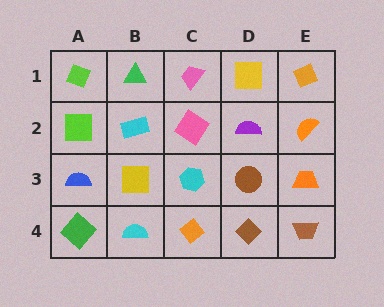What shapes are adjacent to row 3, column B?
A cyan rectangle (row 2, column B), a cyan semicircle (row 4, column B), a blue semicircle (row 3, column A), a cyan hexagon (row 3, column C).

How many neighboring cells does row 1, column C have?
3.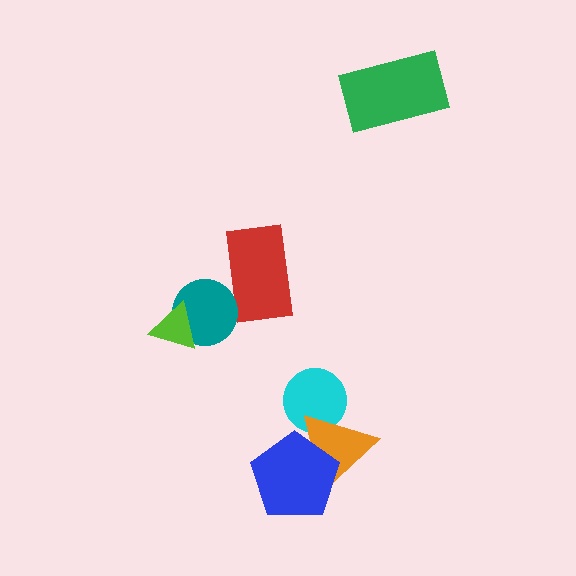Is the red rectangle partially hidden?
Yes, it is partially covered by another shape.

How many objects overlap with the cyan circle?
1 object overlaps with the cyan circle.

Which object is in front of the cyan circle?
The orange triangle is in front of the cyan circle.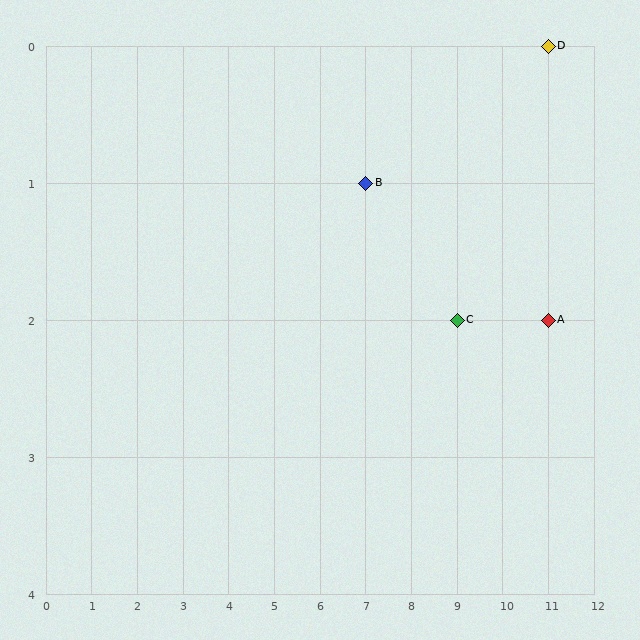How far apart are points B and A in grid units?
Points B and A are 4 columns and 1 row apart (about 4.1 grid units diagonally).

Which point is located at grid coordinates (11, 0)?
Point D is at (11, 0).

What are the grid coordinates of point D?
Point D is at grid coordinates (11, 0).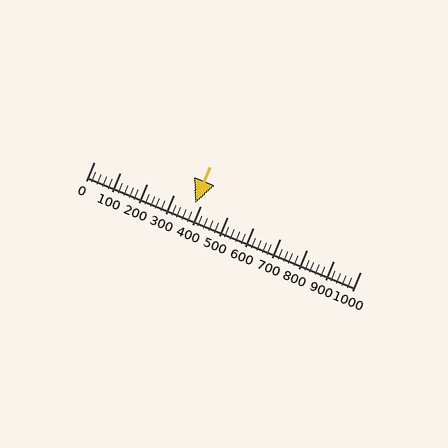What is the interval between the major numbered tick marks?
The major tick marks are spaced 100 units apart.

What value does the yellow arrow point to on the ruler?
The yellow arrow points to approximately 380.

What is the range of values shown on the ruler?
The ruler shows values from 0 to 1000.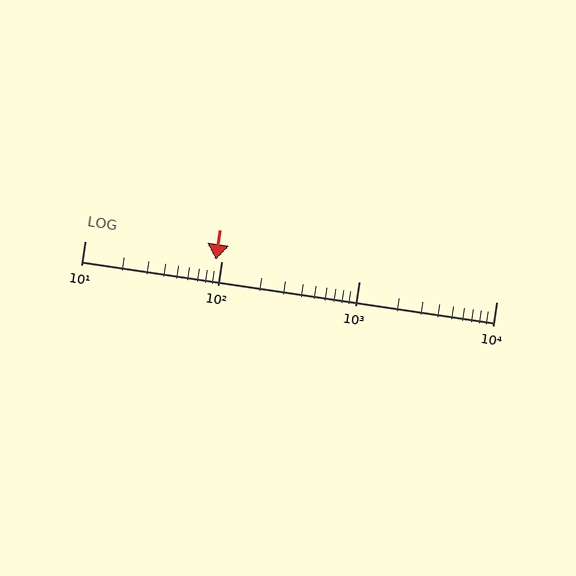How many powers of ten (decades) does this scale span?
The scale spans 3 decades, from 10 to 10000.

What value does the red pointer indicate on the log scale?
The pointer indicates approximately 91.